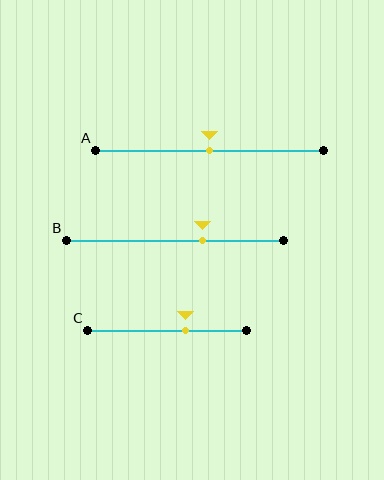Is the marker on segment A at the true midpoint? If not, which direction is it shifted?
Yes, the marker on segment A is at the true midpoint.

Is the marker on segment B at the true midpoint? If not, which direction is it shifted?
No, the marker on segment B is shifted to the right by about 13% of the segment length.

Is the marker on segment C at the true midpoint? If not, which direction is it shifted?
No, the marker on segment C is shifted to the right by about 11% of the segment length.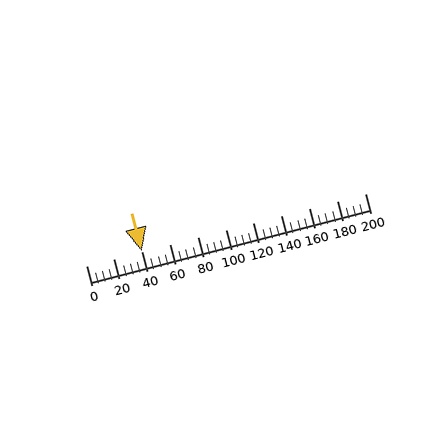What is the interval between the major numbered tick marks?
The major tick marks are spaced 20 units apart.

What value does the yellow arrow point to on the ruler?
The yellow arrow points to approximately 40.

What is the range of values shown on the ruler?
The ruler shows values from 0 to 200.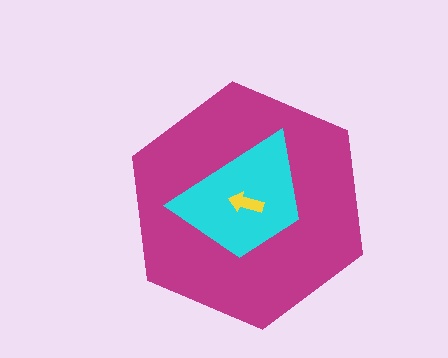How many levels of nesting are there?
3.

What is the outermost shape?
The magenta hexagon.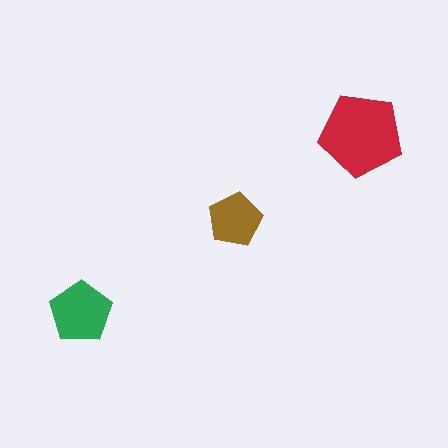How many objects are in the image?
There are 3 objects in the image.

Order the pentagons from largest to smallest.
the red one, the green one, the brown one.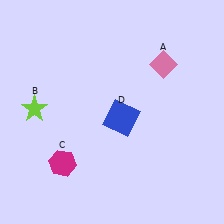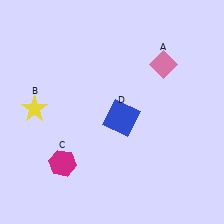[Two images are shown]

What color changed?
The star (B) changed from lime in Image 1 to yellow in Image 2.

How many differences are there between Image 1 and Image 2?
There is 1 difference between the two images.